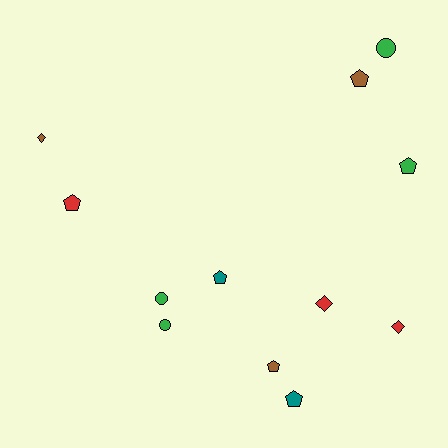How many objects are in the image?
There are 12 objects.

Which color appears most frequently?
Green, with 4 objects.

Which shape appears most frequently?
Pentagon, with 6 objects.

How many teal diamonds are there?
There are no teal diamonds.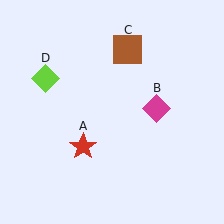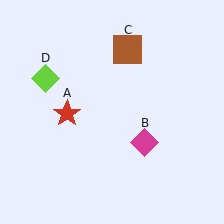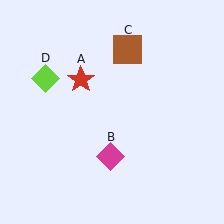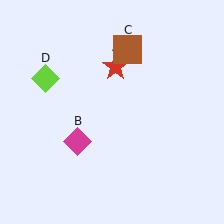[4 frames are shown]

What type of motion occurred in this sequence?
The red star (object A), magenta diamond (object B) rotated clockwise around the center of the scene.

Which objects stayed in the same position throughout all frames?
Brown square (object C) and lime diamond (object D) remained stationary.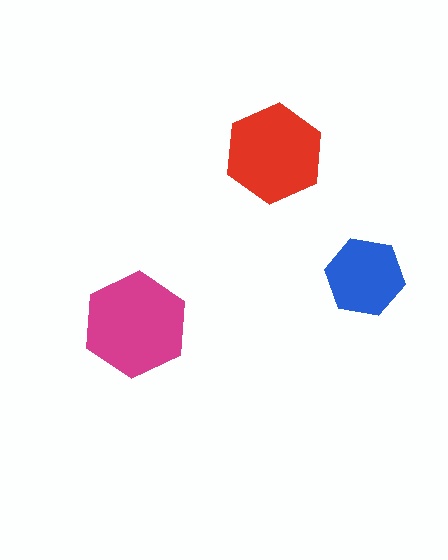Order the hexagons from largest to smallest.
the magenta one, the red one, the blue one.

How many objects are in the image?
There are 3 objects in the image.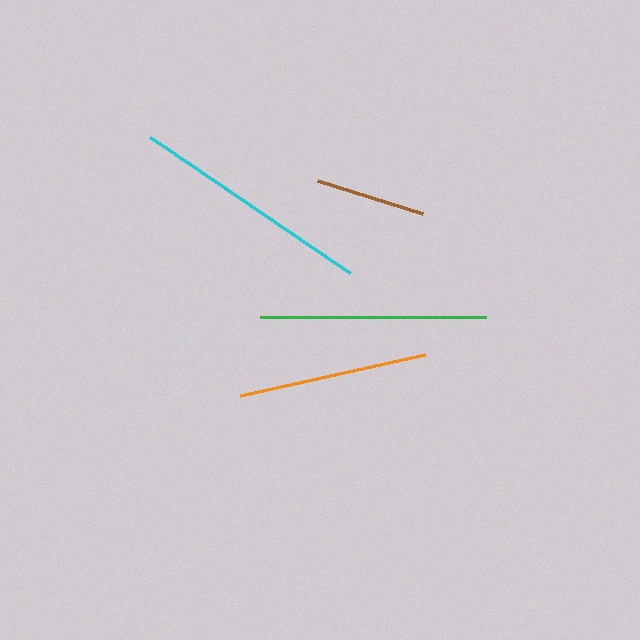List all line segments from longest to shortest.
From longest to shortest: cyan, green, orange, brown.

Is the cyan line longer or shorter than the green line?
The cyan line is longer than the green line.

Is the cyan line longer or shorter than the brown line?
The cyan line is longer than the brown line.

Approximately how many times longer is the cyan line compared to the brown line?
The cyan line is approximately 2.2 times the length of the brown line.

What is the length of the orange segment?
The orange segment is approximately 190 pixels long.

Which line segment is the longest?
The cyan line is the longest at approximately 243 pixels.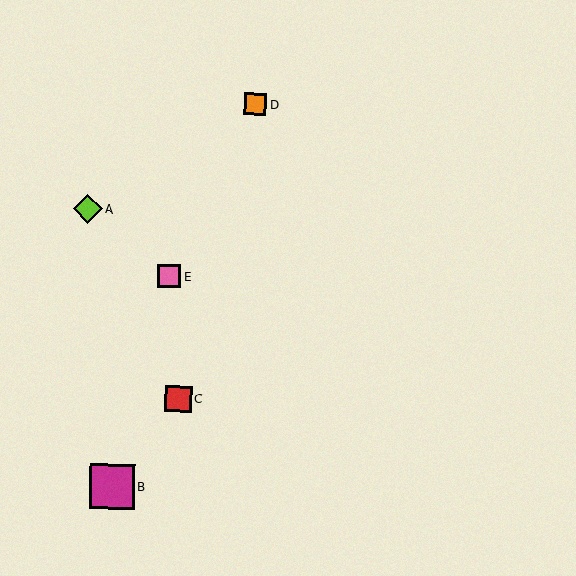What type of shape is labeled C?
Shape C is a red square.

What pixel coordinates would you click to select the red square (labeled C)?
Click at (178, 399) to select the red square C.